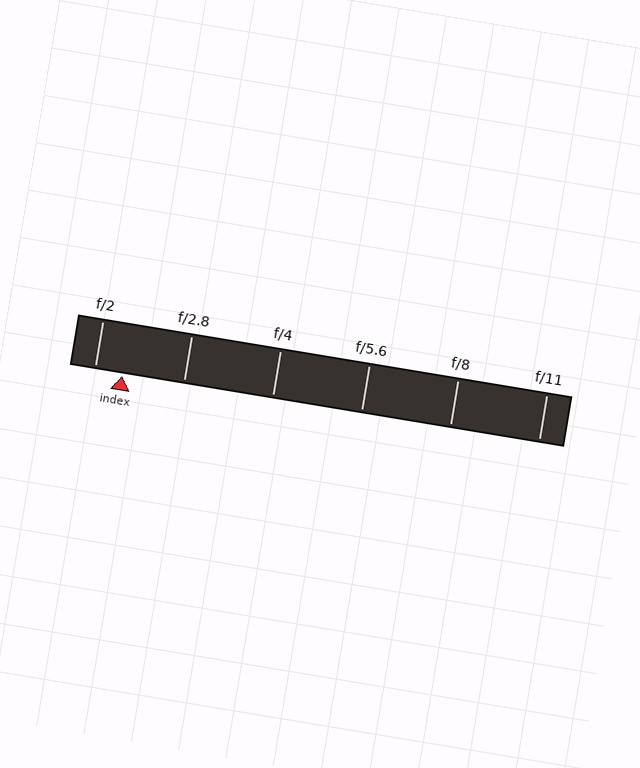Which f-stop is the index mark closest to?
The index mark is closest to f/2.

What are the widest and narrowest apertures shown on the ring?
The widest aperture shown is f/2 and the narrowest is f/11.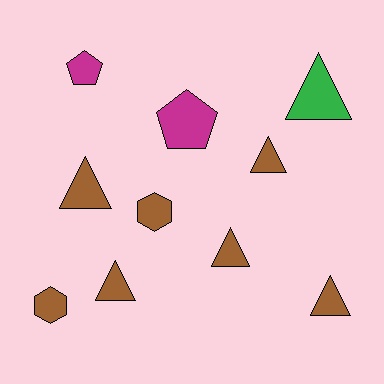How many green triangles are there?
There is 1 green triangle.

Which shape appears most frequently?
Triangle, with 6 objects.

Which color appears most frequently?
Brown, with 7 objects.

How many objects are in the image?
There are 10 objects.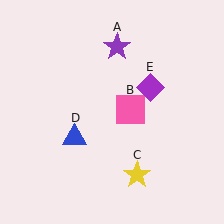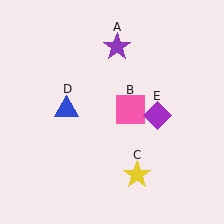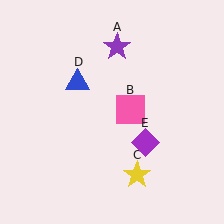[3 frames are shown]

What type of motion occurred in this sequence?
The blue triangle (object D), purple diamond (object E) rotated clockwise around the center of the scene.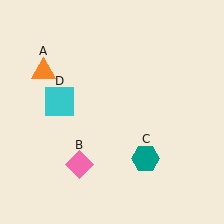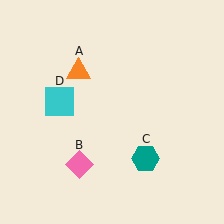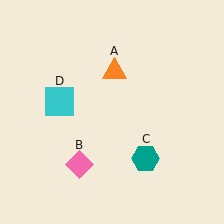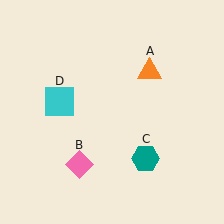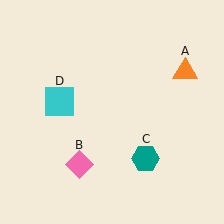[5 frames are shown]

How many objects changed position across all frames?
1 object changed position: orange triangle (object A).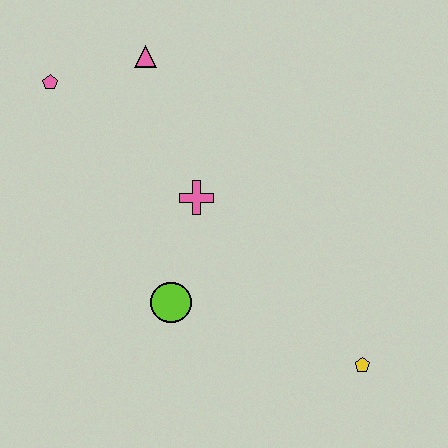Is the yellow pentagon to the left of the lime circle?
No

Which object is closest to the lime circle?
The pink cross is closest to the lime circle.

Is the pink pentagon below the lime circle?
No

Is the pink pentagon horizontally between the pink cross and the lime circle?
No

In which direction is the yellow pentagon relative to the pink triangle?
The yellow pentagon is below the pink triangle.